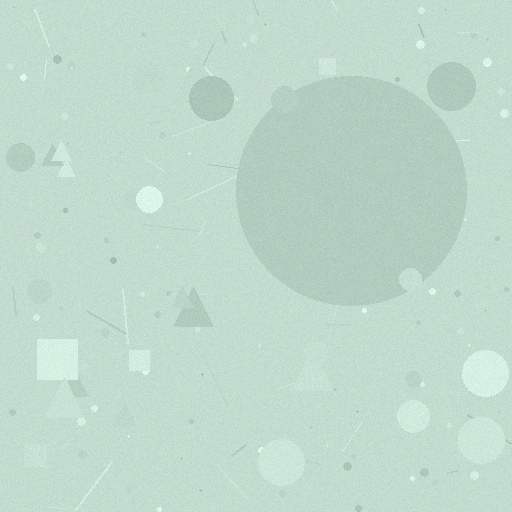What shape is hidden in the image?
A circle is hidden in the image.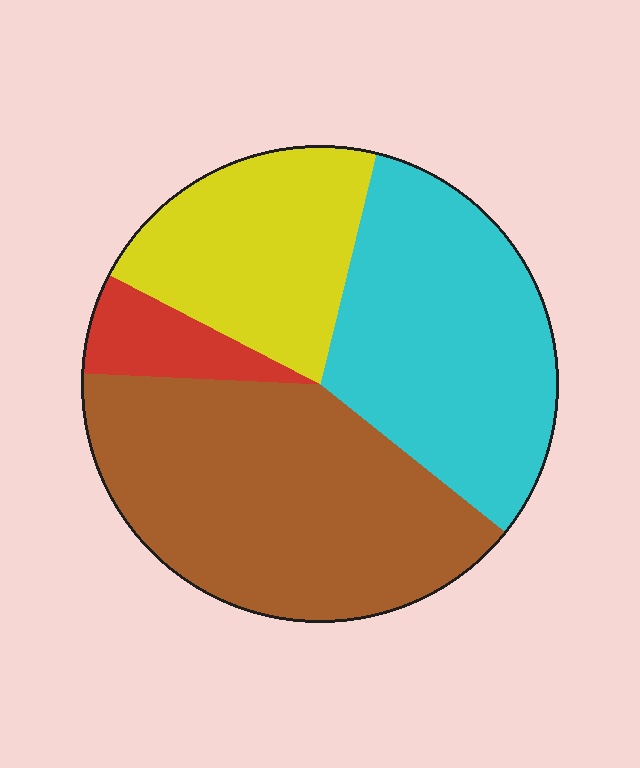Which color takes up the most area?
Brown, at roughly 40%.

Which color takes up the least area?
Red, at roughly 5%.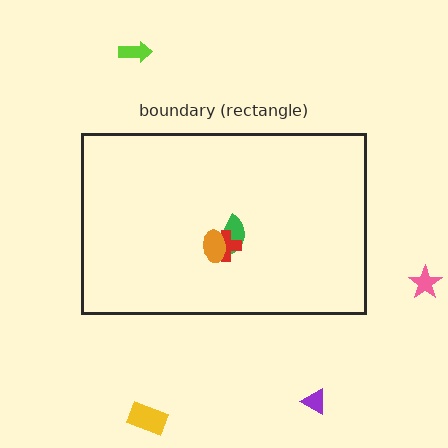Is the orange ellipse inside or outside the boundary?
Inside.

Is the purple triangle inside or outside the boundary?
Outside.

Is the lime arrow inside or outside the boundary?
Outside.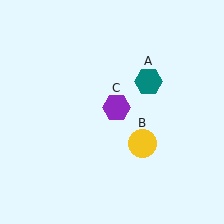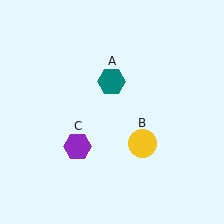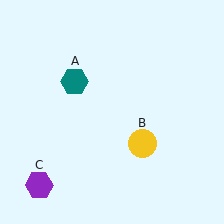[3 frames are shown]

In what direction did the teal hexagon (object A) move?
The teal hexagon (object A) moved left.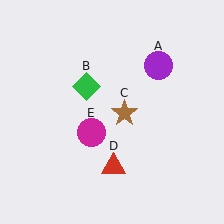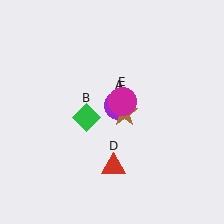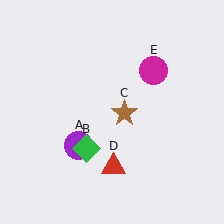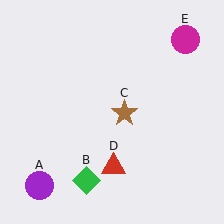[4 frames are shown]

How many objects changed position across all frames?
3 objects changed position: purple circle (object A), green diamond (object B), magenta circle (object E).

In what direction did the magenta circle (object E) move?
The magenta circle (object E) moved up and to the right.